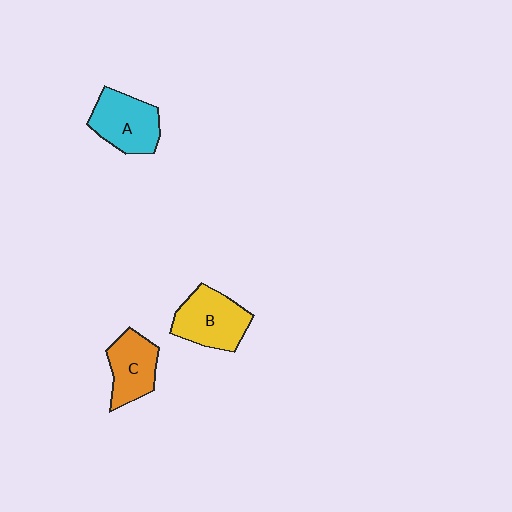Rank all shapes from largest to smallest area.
From largest to smallest: B (yellow), A (cyan), C (orange).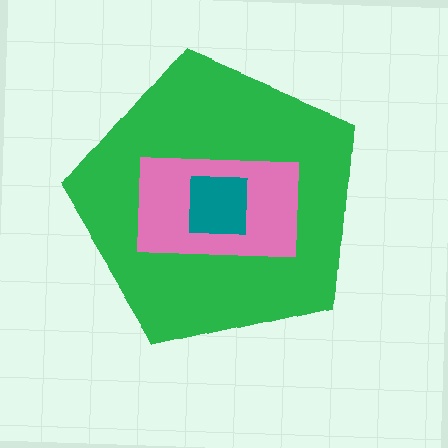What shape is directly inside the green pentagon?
The pink rectangle.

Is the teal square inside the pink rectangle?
Yes.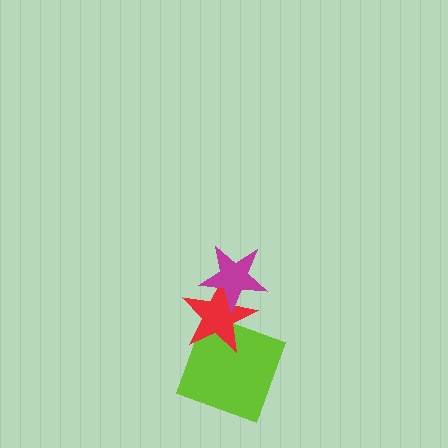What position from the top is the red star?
The red star is 2nd from the top.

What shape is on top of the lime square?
The red star is on top of the lime square.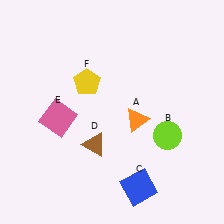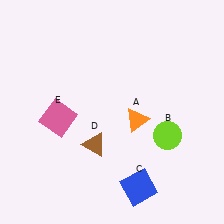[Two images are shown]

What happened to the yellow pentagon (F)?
The yellow pentagon (F) was removed in Image 2. It was in the top-left area of Image 1.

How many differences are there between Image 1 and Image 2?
There is 1 difference between the two images.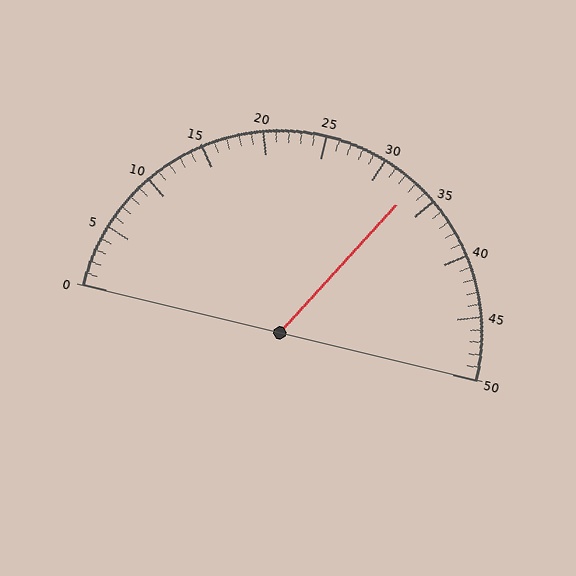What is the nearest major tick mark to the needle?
The nearest major tick mark is 35.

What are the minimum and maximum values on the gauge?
The gauge ranges from 0 to 50.